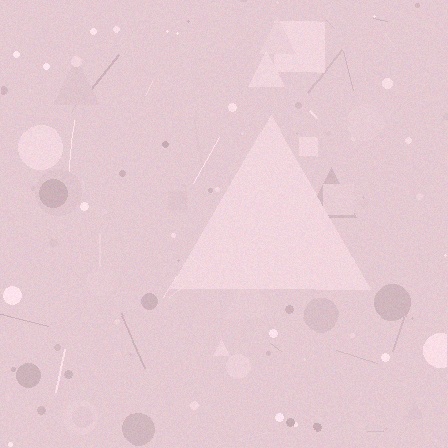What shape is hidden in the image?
A triangle is hidden in the image.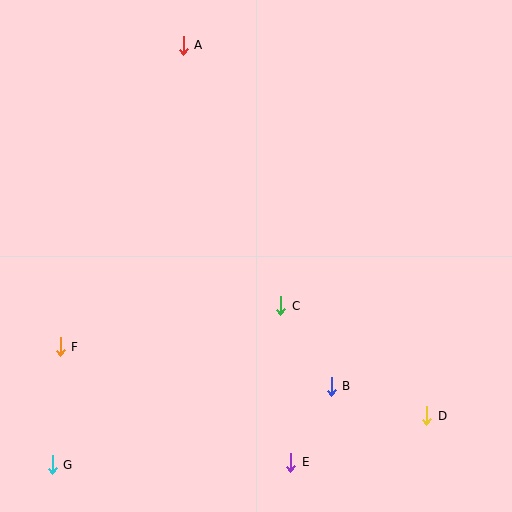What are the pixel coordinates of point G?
Point G is at (52, 465).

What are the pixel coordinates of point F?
Point F is at (60, 347).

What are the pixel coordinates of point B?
Point B is at (331, 386).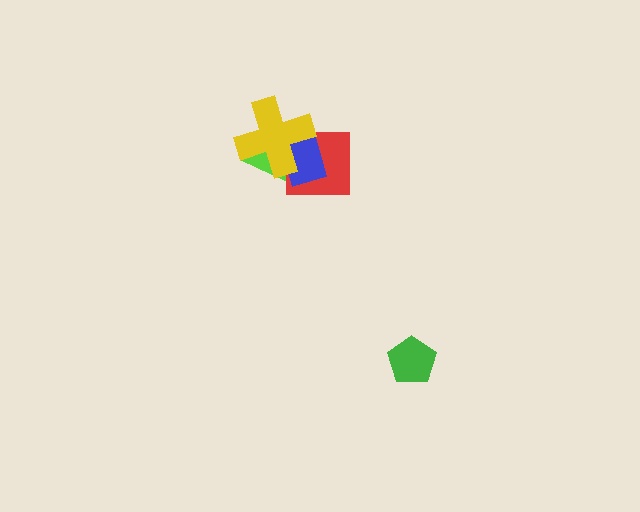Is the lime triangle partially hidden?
Yes, it is partially covered by another shape.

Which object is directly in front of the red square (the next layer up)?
The blue rectangle is directly in front of the red square.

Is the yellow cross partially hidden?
No, no other shape covers it.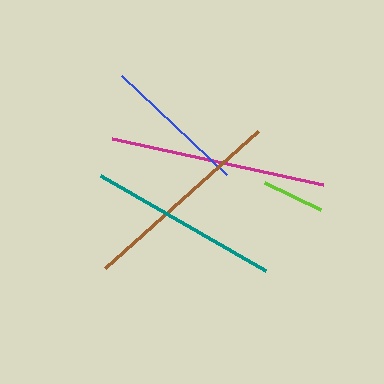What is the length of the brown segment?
The brown segment is approximately 205 pixels long.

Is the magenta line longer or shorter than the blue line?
The magenta line is longer than the blue line.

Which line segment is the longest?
The magenta line is the longest at approximately 216 pixels.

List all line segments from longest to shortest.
From longest to shortest: magenta, brown, teal, blue, lime.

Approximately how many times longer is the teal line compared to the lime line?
The teal line is approximately 3.1 times the length of the lime line.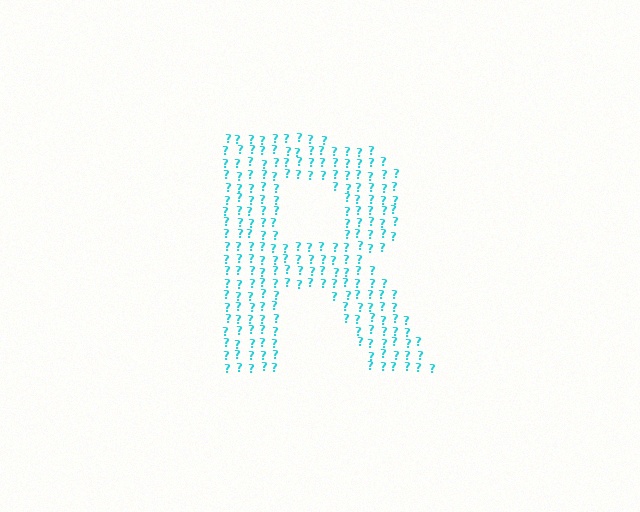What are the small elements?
The small elements are question marks.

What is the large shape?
The large shape is the letter R.